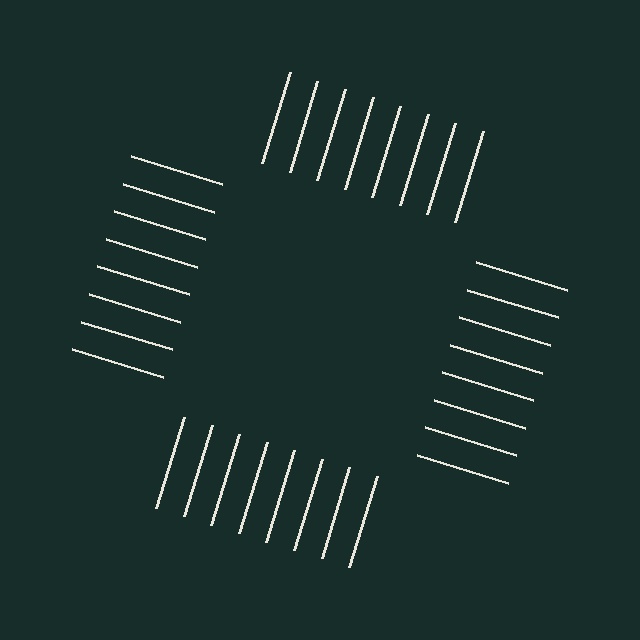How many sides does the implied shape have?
4 sides — the line-ends trace a square.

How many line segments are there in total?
32 — 8 along each of the 4 edges.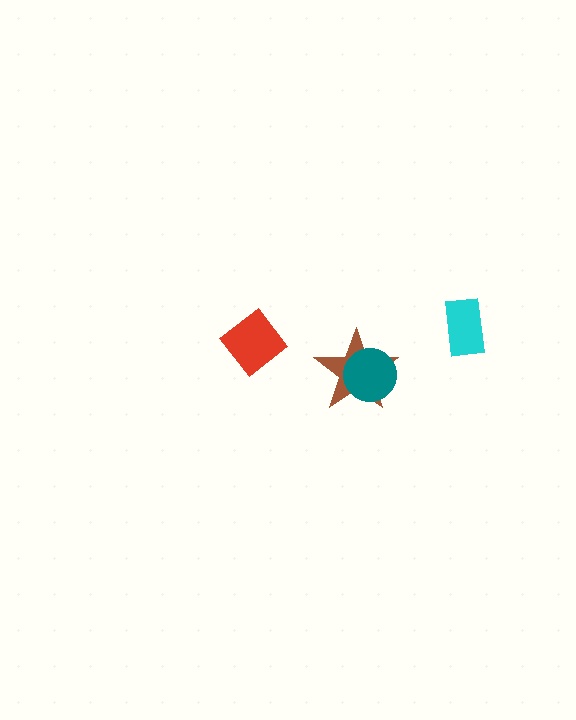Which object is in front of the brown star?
The teal circle is in front of the brown star.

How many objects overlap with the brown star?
1 object overlaps with the brown star.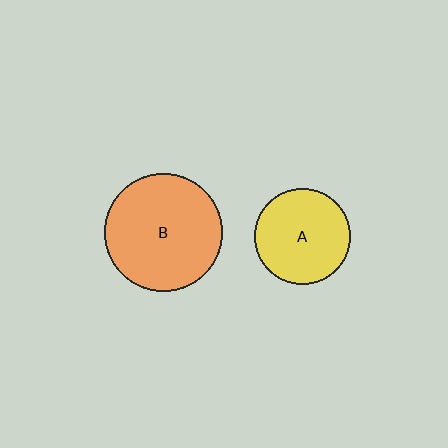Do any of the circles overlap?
No, none of the circles overlap.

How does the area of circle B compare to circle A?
Approximately 1.5 times.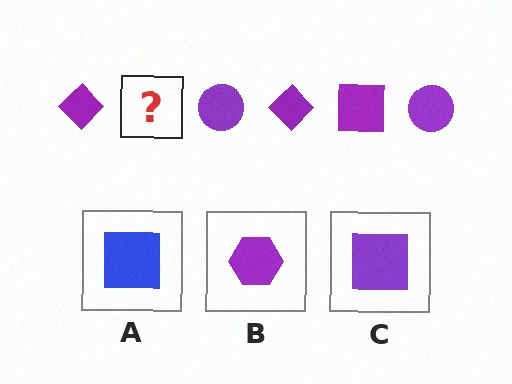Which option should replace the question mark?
Option C.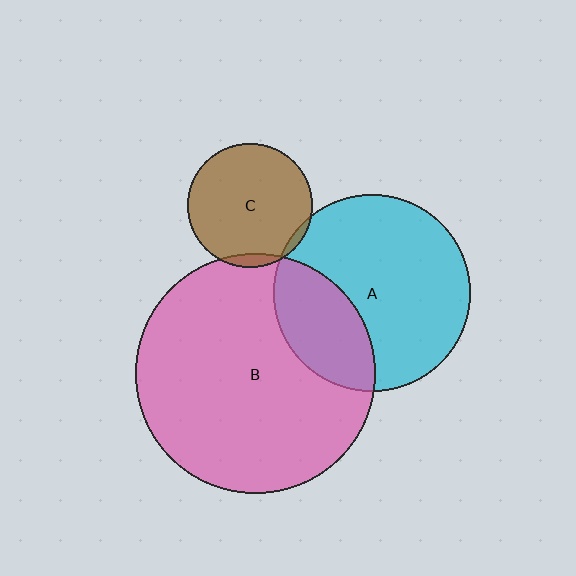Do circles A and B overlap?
Yes.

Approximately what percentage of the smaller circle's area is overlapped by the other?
Approximately 30%.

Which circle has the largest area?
Circle B (pink).